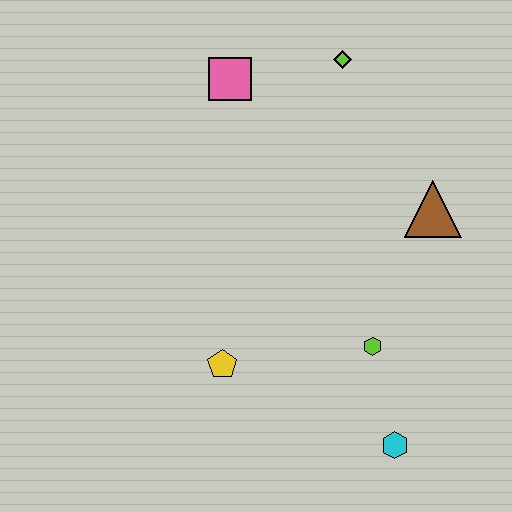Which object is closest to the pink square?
The lime diamond is closest to the pink square.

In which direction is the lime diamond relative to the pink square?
The lime diamond is to the right of the pink square.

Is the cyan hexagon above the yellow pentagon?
No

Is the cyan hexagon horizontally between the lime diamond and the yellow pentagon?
No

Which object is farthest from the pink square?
The cyan hexagon is farthest from the pink square.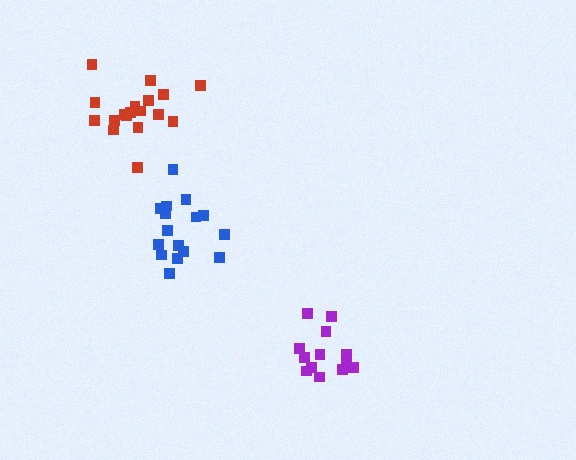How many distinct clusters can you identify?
There are 3 distinct clusters.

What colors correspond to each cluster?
The clusters are colored: red, blue, purple.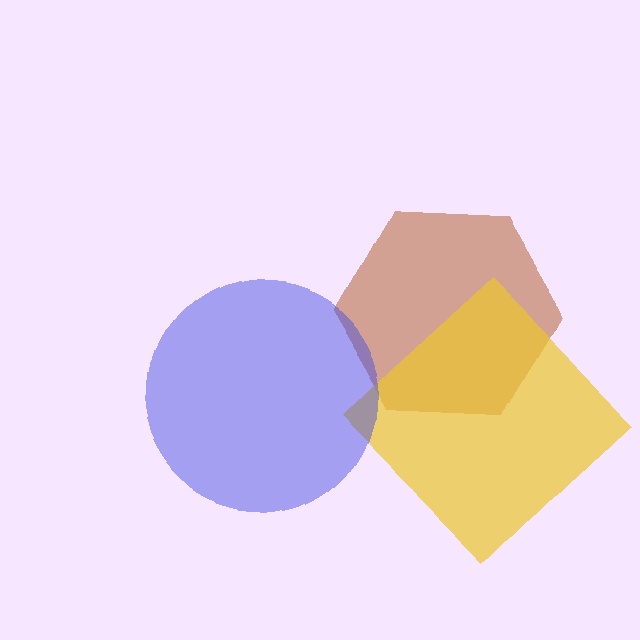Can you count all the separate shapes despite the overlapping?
Yes, there are 3 separate shapes.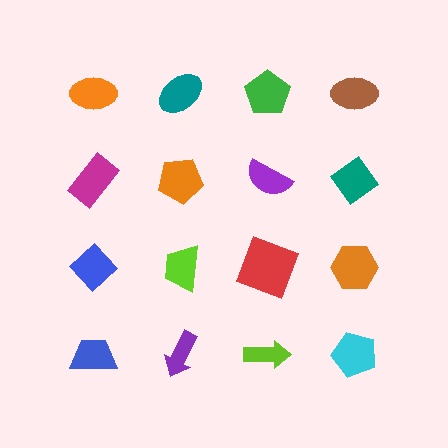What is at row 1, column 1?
An orange ellipse.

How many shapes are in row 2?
4 shapes.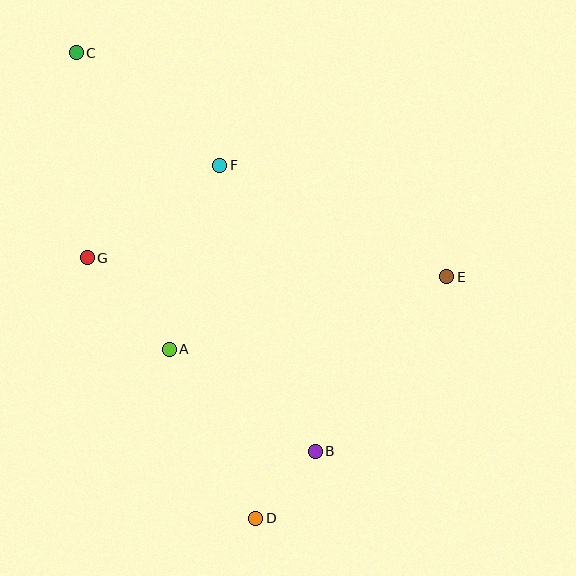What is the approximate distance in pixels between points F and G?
The distance between F and G is approximately 161 pixels.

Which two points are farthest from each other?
Points C and D are farthest from each other.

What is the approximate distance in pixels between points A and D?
The distance between A and D is approximately 190 pixels.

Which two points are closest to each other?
Points B and D are closest to each other.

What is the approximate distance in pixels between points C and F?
The distance between C and F is approximately 182 pixels.